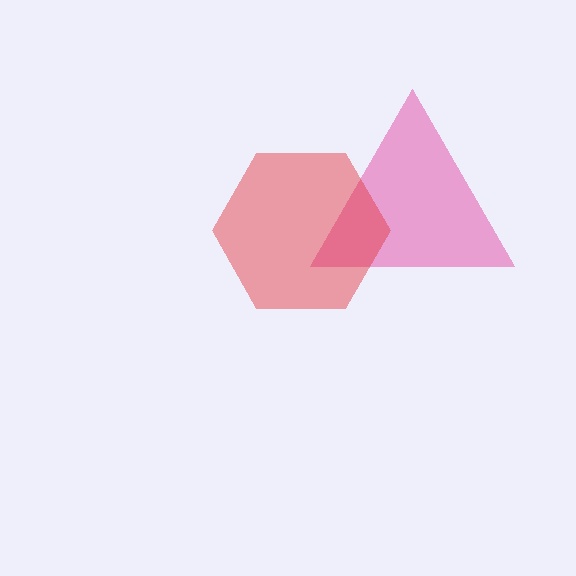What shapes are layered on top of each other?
The layered shapes are: a pink triangle, a red hexagon.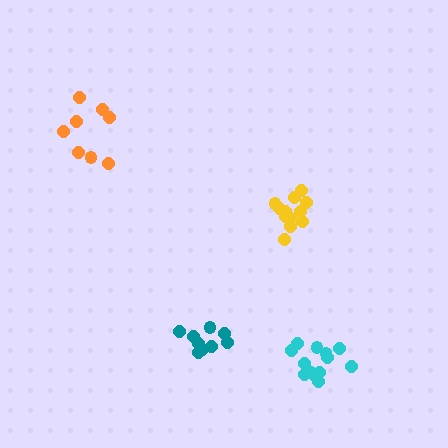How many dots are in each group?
Group 1: 8 dots, Group 2: 12 dots, Group 3: 9 dots, Group 4: 13 dots (42 total).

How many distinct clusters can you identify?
There are 4 distinct clusters.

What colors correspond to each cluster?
The clusters are colored: orange, yellow, teal, cyan.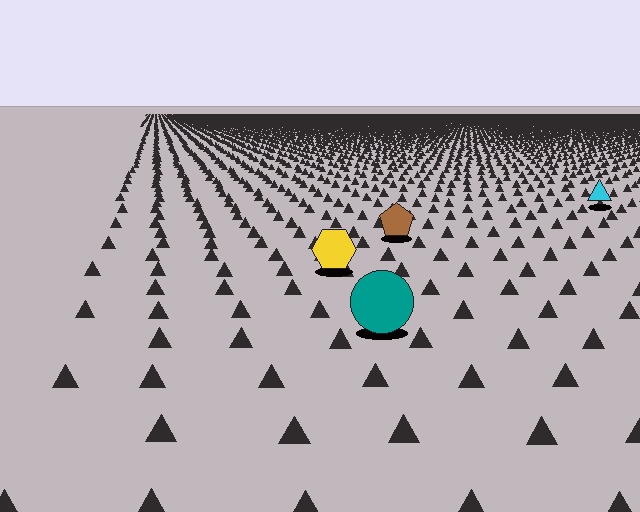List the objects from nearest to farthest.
From nearest to farthest: the teal circle, the yellow hexagon, the brown pentagon, the cyan triangle.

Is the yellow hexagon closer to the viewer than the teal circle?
No. The teal circle is closer — you can tell from the texture gradient: the ground texture is coarser near it.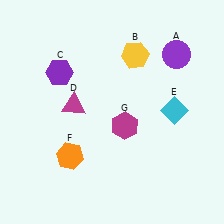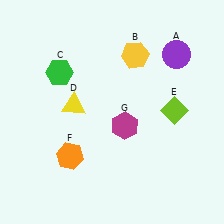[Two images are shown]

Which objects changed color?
C changed from purple to green. D changed from magenta to yellow. E changed from cyan to lime.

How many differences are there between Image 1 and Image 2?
There are 3 differences between the two images.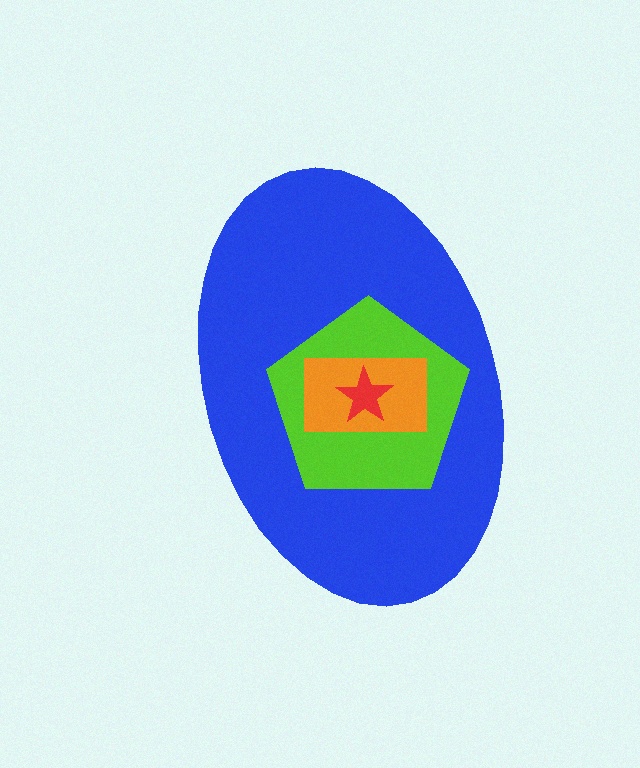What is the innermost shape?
The red star.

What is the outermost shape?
The blue ellipse.